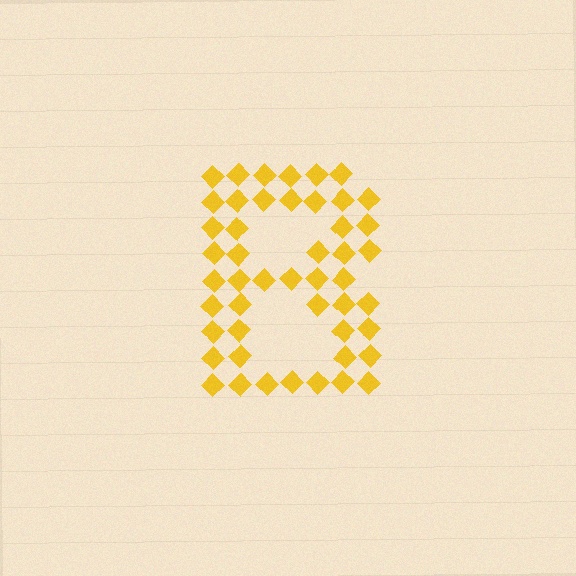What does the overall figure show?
The overall figure shows the letter B.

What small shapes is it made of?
It is made of small diamonds.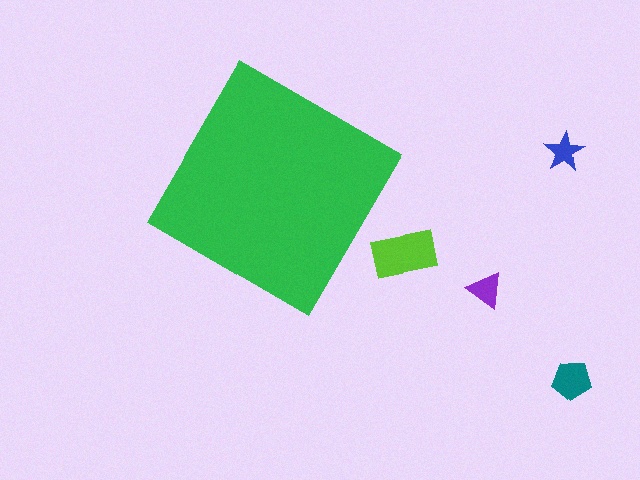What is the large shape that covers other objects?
A green diamond.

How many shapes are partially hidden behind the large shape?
0 shapes are partially hidden.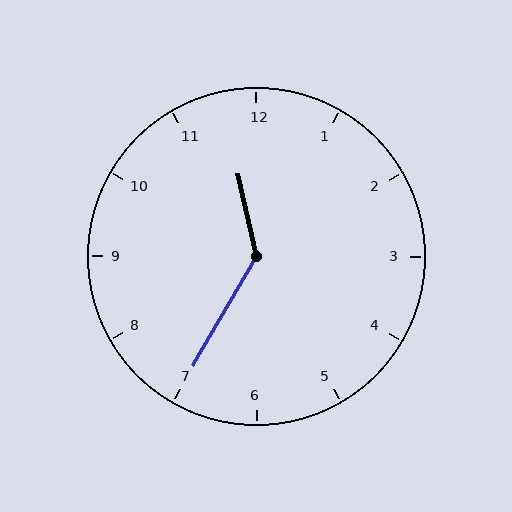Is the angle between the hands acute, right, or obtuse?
It is obtuse.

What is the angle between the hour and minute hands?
Approximately 138 degrees.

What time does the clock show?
11:35.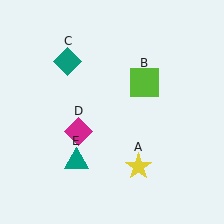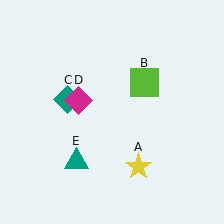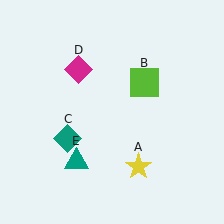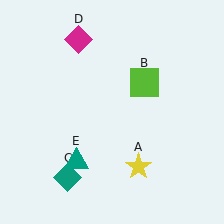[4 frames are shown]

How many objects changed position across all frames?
2 objects changed position: teal diamond (object C), magenta diamond (object D).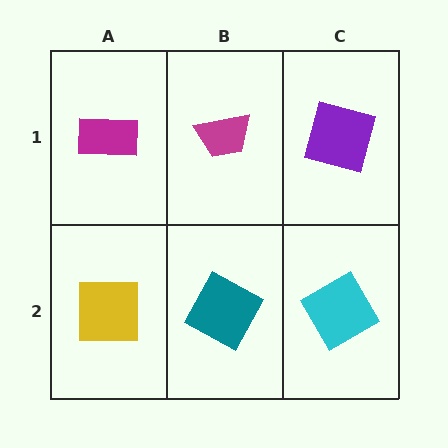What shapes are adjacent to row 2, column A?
A magenta rectangle (row 1, column A), a teal square (row 2, column B).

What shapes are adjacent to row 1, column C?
A cyan diamond (row 2, column C), a magenta trapezoid (row 1, column B).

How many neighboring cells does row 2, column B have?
3.